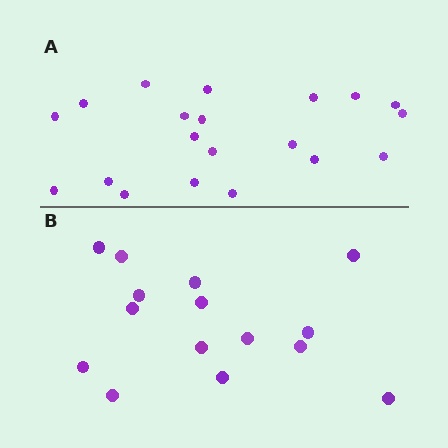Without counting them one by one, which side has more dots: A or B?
Region A (the top region) has more dots.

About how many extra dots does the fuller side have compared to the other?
Region A has about 5 more dots than region B.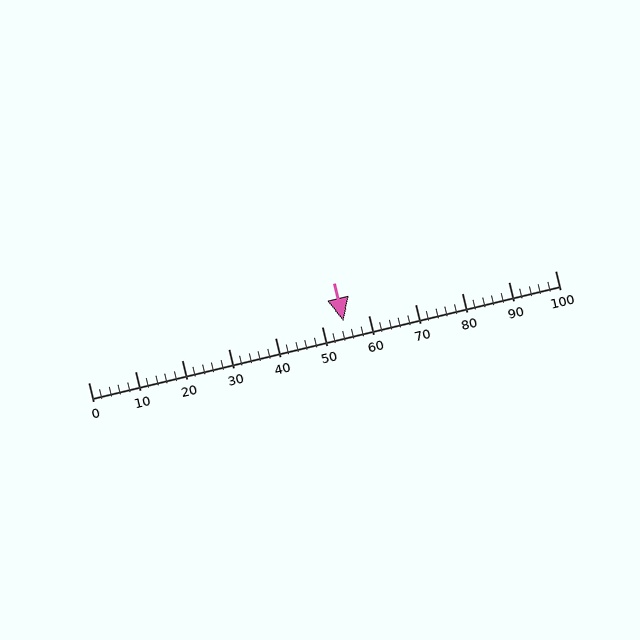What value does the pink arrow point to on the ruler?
The pink arrow points to approximately 55.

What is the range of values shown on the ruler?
The ruler shows values from 0 to 100.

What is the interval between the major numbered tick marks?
The major tick marks are spaced 10 units apart.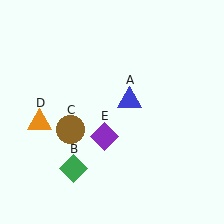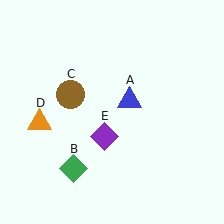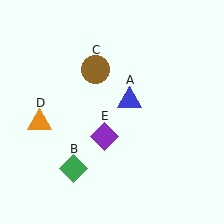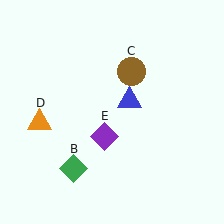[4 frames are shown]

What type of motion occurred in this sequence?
The brown circle (object C) rotated clockwise around the center of the scene.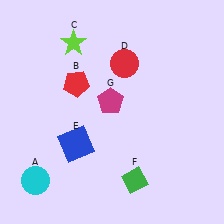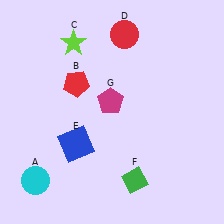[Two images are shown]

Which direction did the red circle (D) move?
The red circle (D) moved up.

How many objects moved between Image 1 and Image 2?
1 object moved between the two images.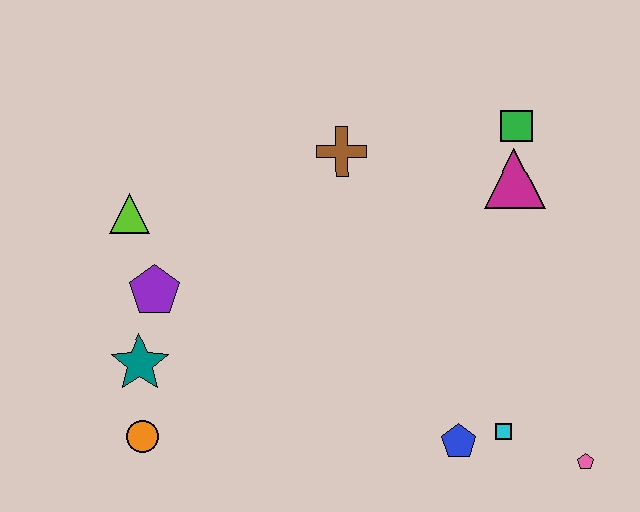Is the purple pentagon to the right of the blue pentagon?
No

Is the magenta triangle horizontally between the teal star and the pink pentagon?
Yes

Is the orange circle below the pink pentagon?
No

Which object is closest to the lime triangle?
The purple pentagon is closest to the lime triangle.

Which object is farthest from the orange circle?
The green square is farthest from the orange circle.